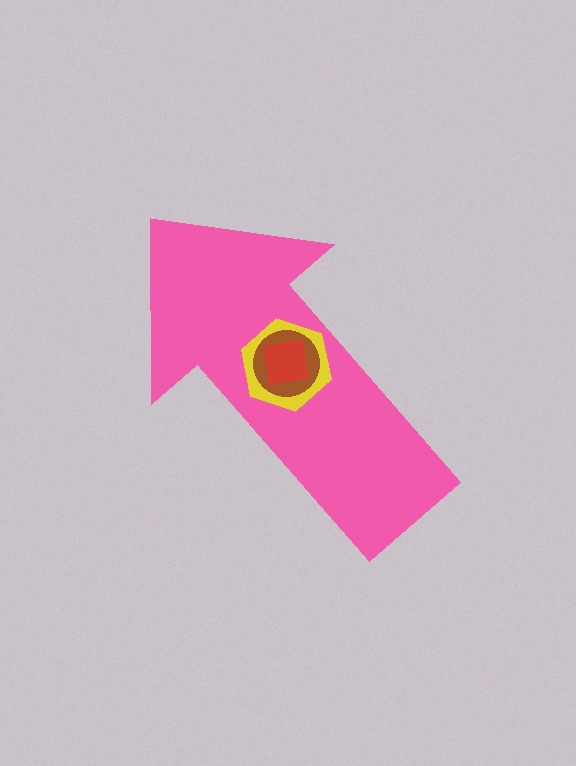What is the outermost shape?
The pink arrow.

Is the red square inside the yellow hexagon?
Yes.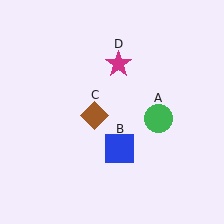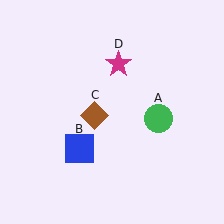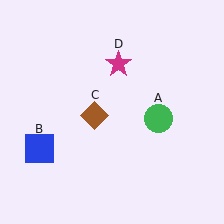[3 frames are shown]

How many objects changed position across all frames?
1 object changed position: blue square (object B).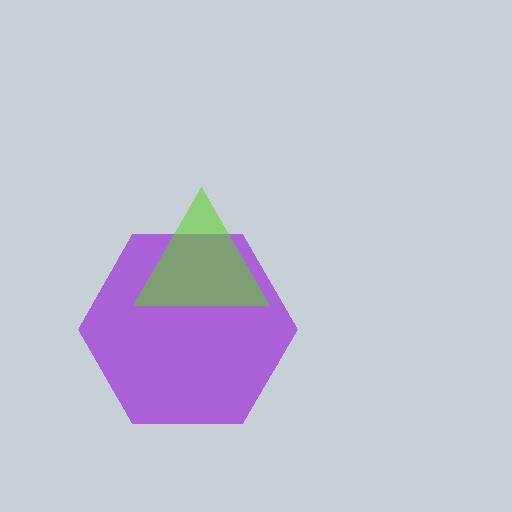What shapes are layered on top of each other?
The layered shapes are: a purple hexagon, a lime triangle.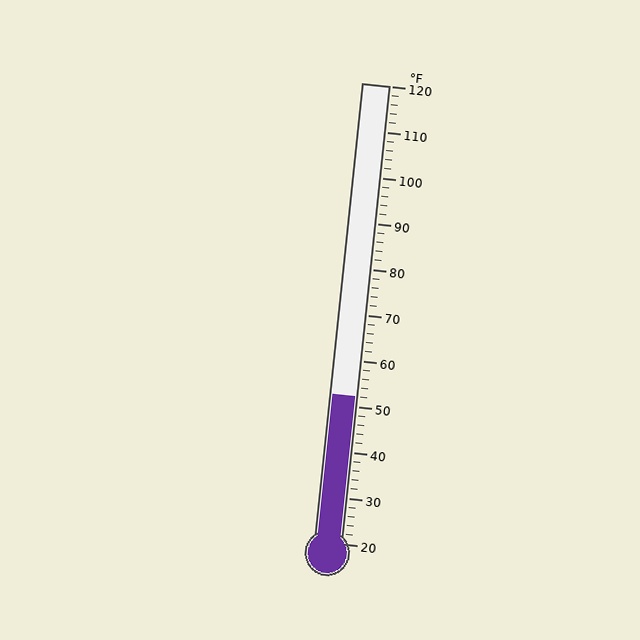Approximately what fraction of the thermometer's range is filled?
The thermometer is filled to approximately 30% of its range.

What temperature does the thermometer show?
The thermometer shows approximately 52°F.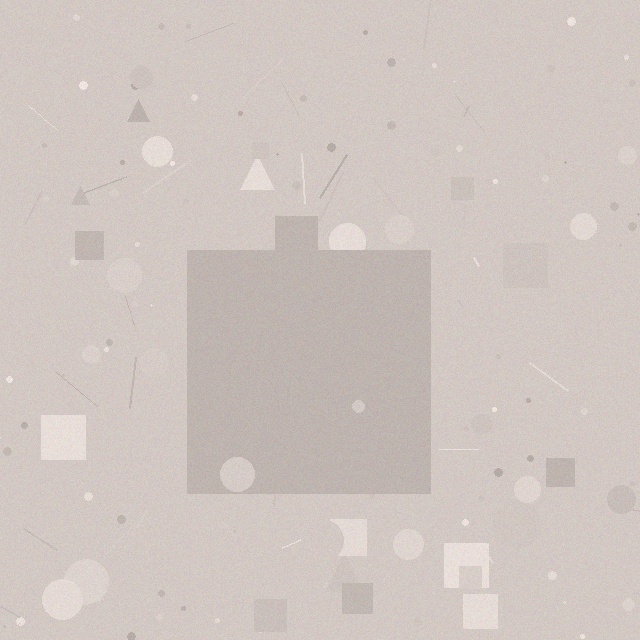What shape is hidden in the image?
A square is hidden in the image.